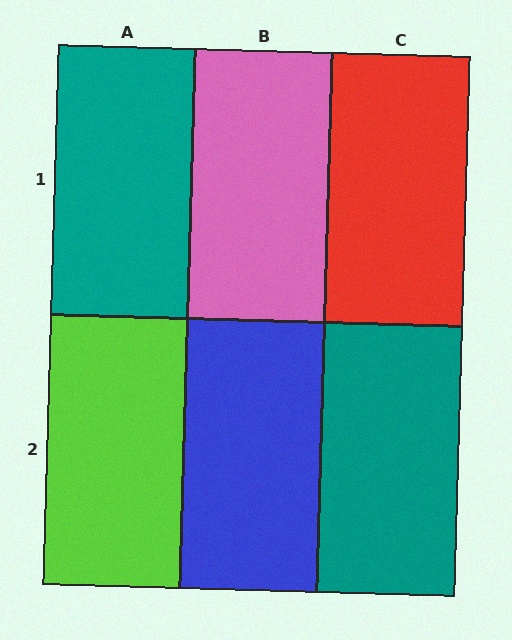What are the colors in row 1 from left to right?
Teal, pink, red.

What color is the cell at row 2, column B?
Blue.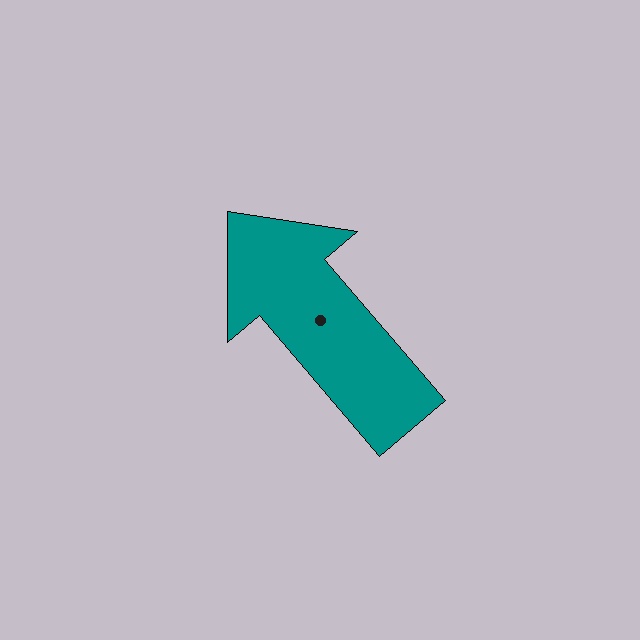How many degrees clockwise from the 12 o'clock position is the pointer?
Approximately 320 degrees.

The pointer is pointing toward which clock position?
Roughly 11 o'clock.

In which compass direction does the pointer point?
Northwest.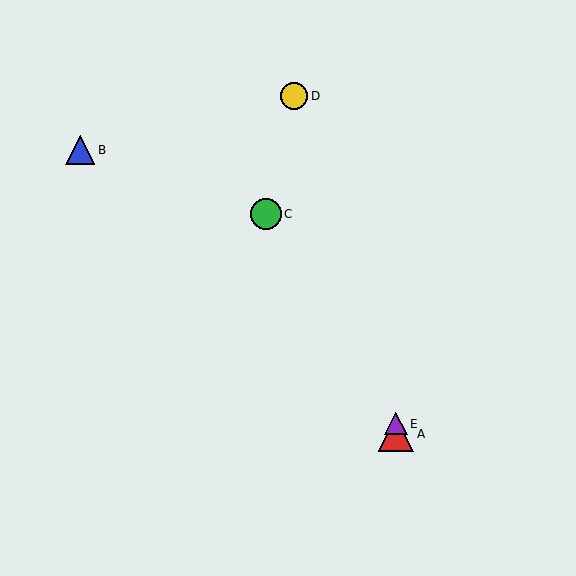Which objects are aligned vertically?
Objects A, E are aligned vertically.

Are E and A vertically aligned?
Yes, both are at x≈396.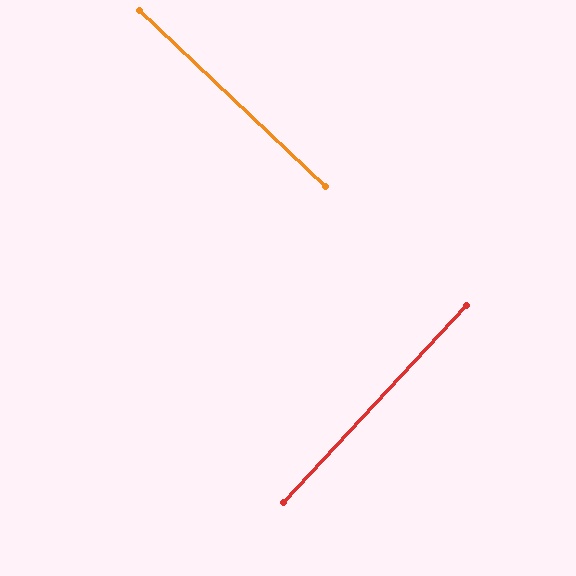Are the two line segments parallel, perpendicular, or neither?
Perpendicular — they meet at approximately 90°.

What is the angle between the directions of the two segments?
Approximately 90 degrees.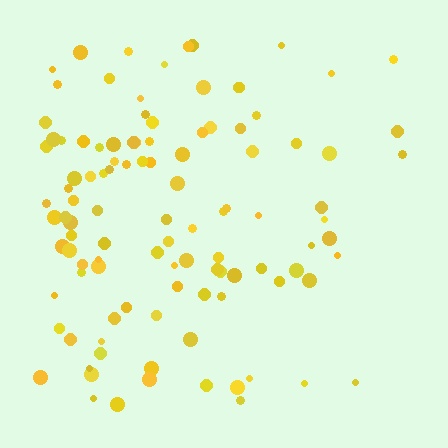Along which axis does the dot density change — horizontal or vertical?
Horizontal.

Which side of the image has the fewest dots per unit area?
The right.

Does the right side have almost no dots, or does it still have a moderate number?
Still a moderate number, just noticeably fewer than the left.